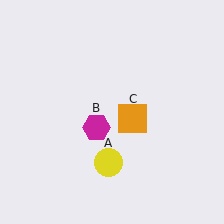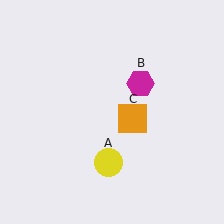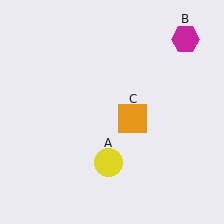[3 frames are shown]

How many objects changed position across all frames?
1 object changed position: magenta hexagon (object B).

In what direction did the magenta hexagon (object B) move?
The magenta hexagon (object B) moved up and to the right.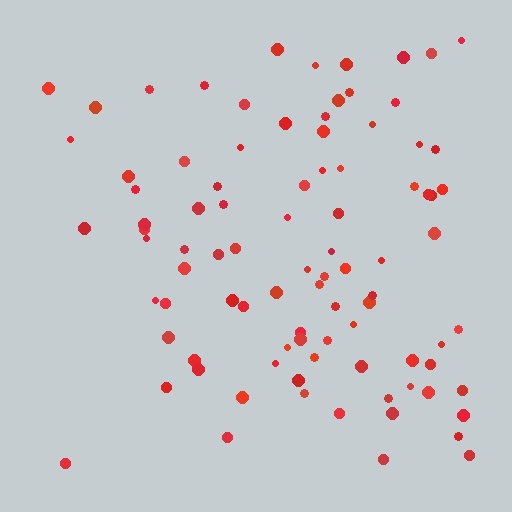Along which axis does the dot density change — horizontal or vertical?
Horizontal.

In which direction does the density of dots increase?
From left to right, with the right side densest.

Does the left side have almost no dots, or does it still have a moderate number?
Still a moderate number, just noticeably fewer than the right.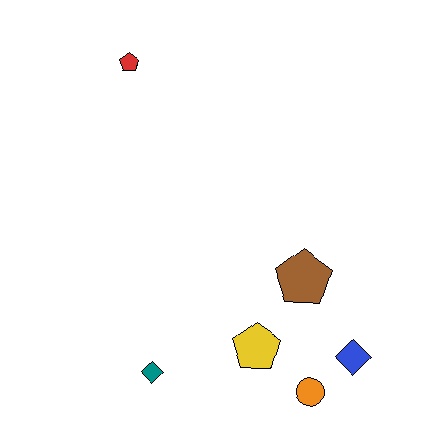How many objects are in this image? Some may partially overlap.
There are 6 objects.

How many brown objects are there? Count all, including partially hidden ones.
There is 1 brown object.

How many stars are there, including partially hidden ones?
There are no stars.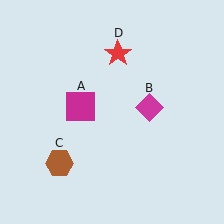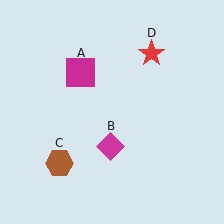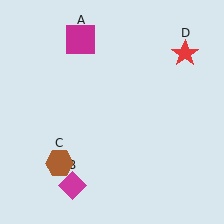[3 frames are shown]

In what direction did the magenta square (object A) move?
The magenta square (object A) moved up.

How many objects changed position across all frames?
3 objects changed position: magenta square (object A), magenta diamond (object B), red star (object D).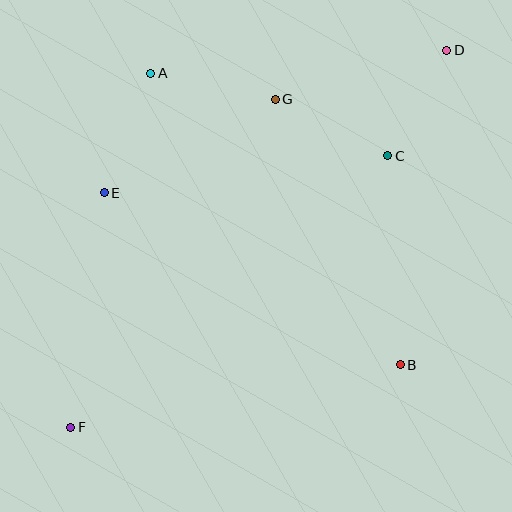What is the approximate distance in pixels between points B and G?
The distance between B and G is approximately 293 pixels.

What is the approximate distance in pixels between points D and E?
The distance between D and E is approximately 371 pixels.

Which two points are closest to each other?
Points C and D are closest to each other.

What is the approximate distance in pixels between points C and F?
The distance between C and F is approximately 417 pixels.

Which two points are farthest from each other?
Points D and F are farthest from each other.